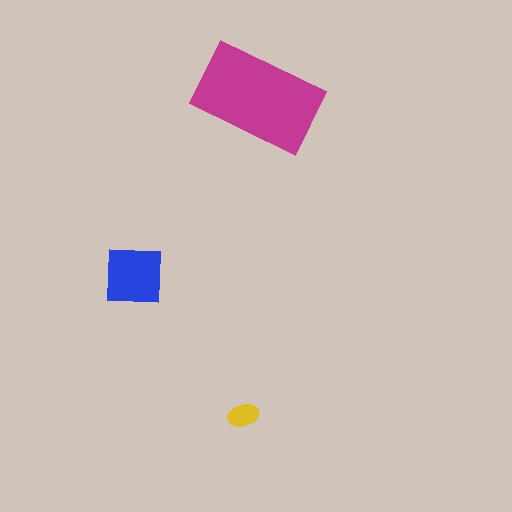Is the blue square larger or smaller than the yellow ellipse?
Larger.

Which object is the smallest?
The yellow ellipse.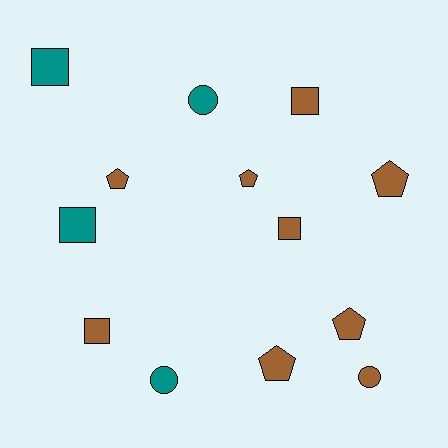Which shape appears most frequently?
Square, with 5 objects.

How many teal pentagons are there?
There are no teal pentagons.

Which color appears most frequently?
Brown, with 9 objects.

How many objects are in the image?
There are 13 objects.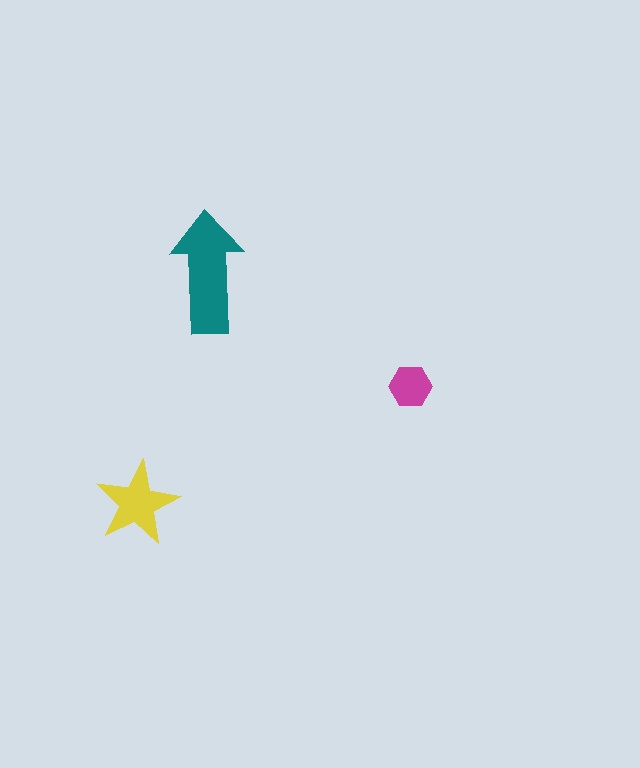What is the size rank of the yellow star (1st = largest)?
2nd.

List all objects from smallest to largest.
The magenta hexagon, the yellow star, the teal arrow.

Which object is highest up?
The teal arrow is topmost.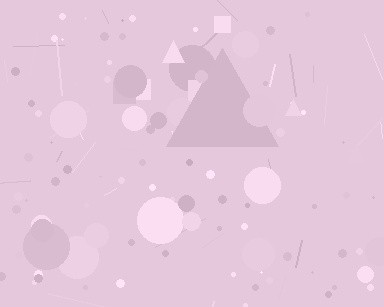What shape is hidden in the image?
A triangle is hidden in the image.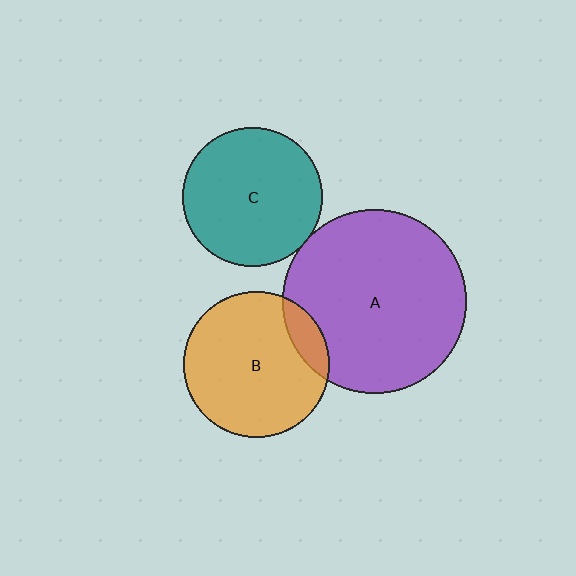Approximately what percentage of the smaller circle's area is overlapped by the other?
Approximately 5%.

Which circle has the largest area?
Circle A (purple).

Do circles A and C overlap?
Yes.